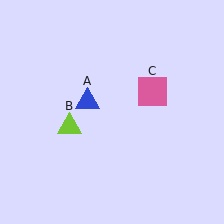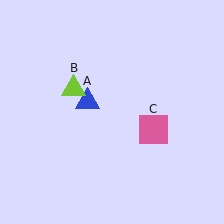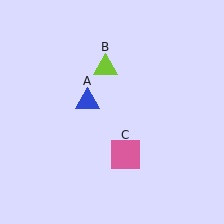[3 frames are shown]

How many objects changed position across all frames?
2 objects changed position: lime triangle (object B), pink square (object C).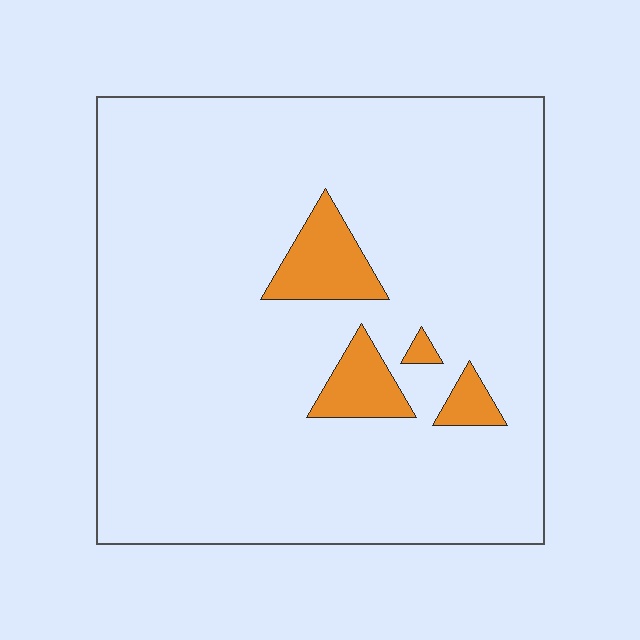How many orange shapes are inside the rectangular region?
4.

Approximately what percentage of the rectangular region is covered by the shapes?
Approximately 10%.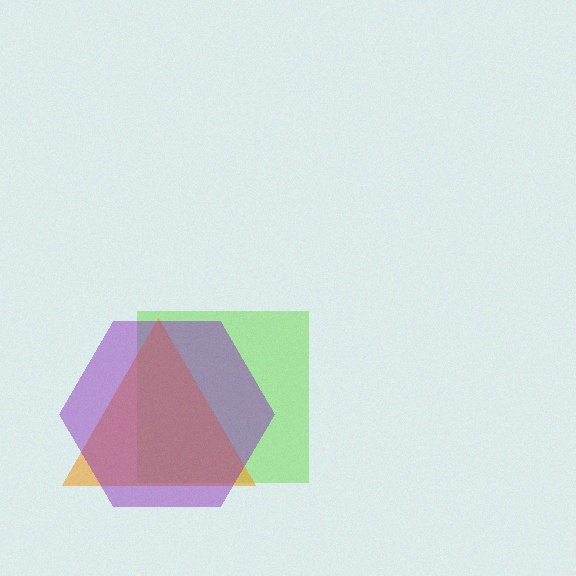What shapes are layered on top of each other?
The layered shapes are: a lime square, an orange triangle, a purple hexagon.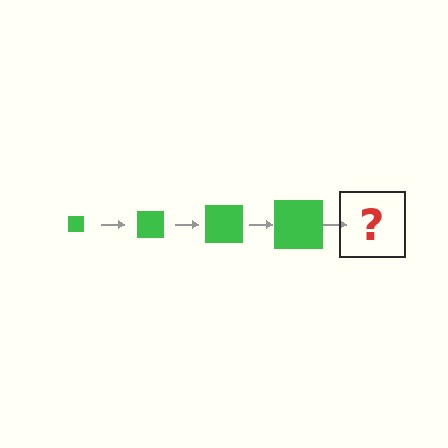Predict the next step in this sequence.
The next step is a green square, larger than the previous one.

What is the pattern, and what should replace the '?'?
The pattern is that the square gets progressively larger each step. The '?' should be a green square, larger than the previous one.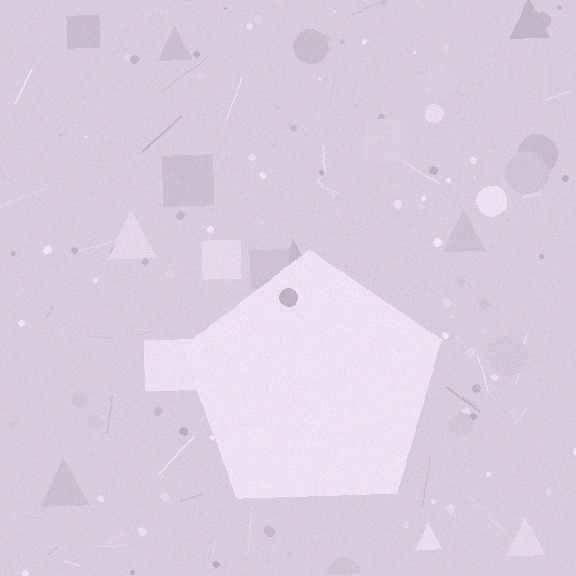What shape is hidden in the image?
A pentagon is hidden in the image.